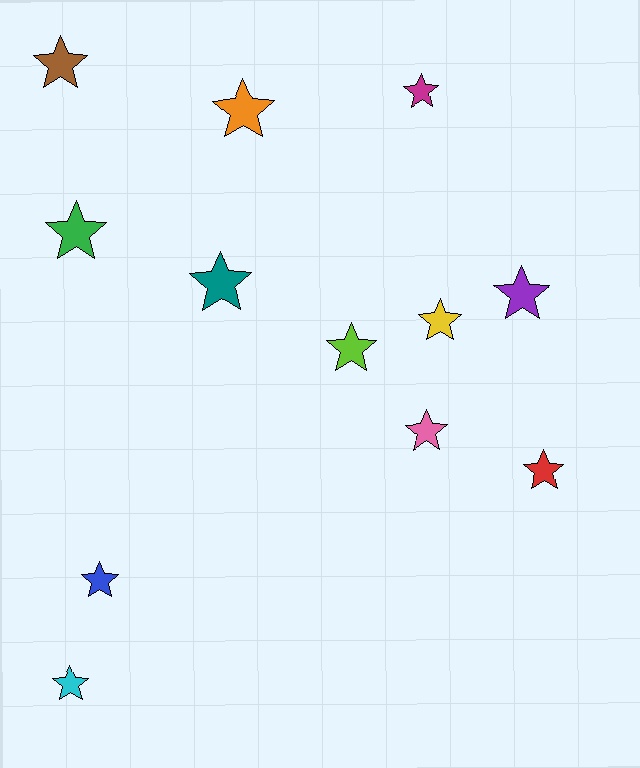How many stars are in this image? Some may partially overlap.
There are 12 stars.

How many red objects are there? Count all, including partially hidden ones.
There is 1 red object.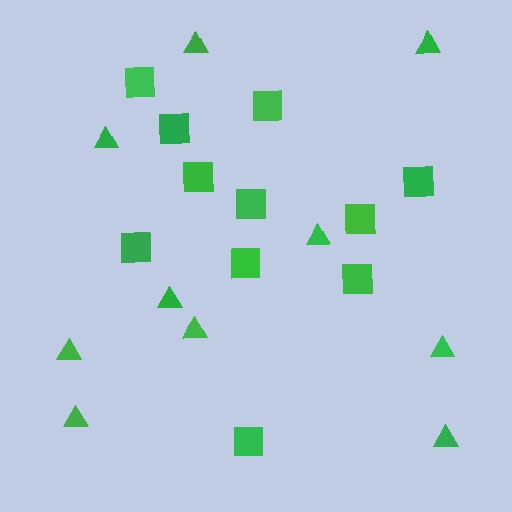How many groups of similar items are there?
There are 2 groups: one group of squares (11) and one group of triangles (10).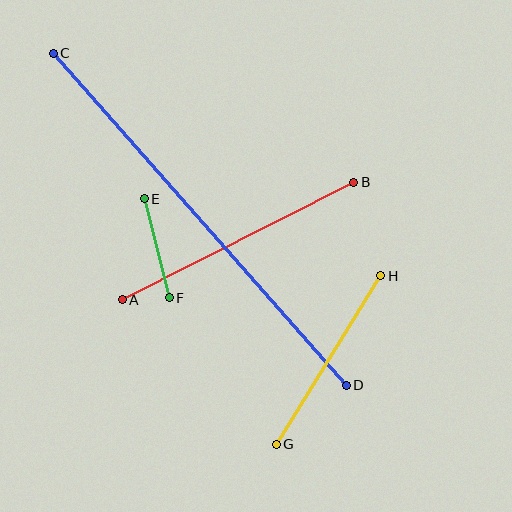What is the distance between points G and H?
The distance is approximately 198 pixels.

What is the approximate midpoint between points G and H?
The midpoint is at approximately (329, 360) pixels.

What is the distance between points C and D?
The distance is approximately 443 pixels.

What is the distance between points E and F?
The distance is approximately 102 pixels.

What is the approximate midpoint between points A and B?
The midpoint is at approximately (238, 241) pixels.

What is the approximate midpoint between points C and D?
The midpoint is at approximately (200, 219) pixels.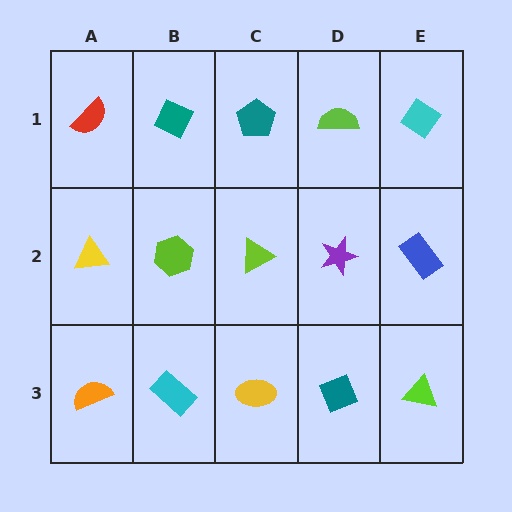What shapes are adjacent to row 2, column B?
A teal diamond (row 1, column B), a cyan rectangle (row 3, column B), a yellow triangle (row 2, column A), a lime triangle (row 2, column C).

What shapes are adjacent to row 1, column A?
A yellow triangle (row 2, column A), a teal diamond (row 1, column B).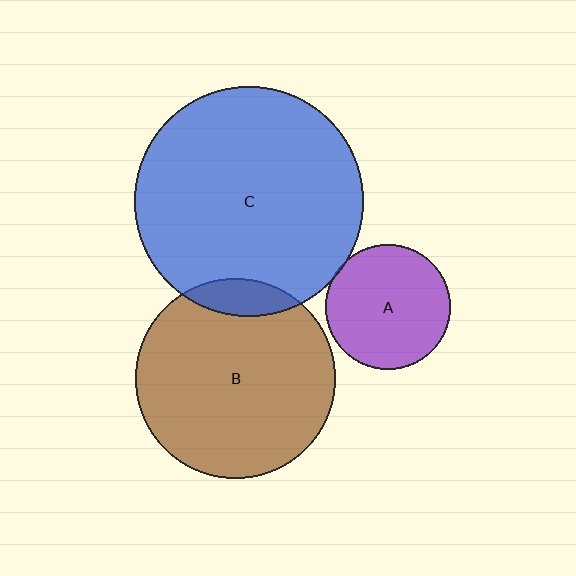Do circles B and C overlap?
Yes.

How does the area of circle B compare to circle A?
Approximately 2.6 times.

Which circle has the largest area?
Circle C (blue).